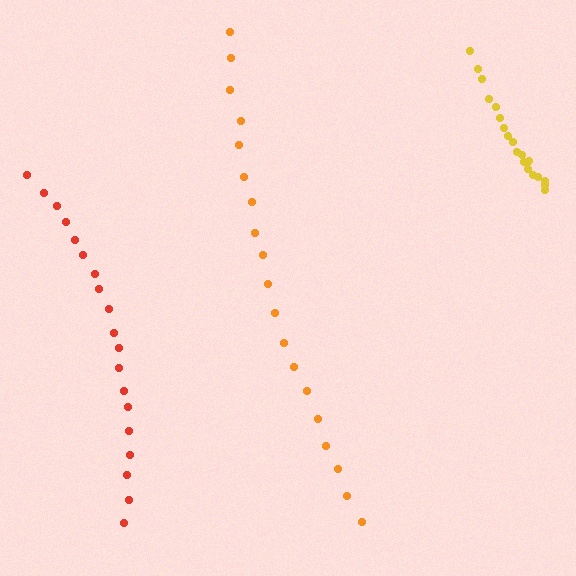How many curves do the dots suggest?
There are 3 distinct paths.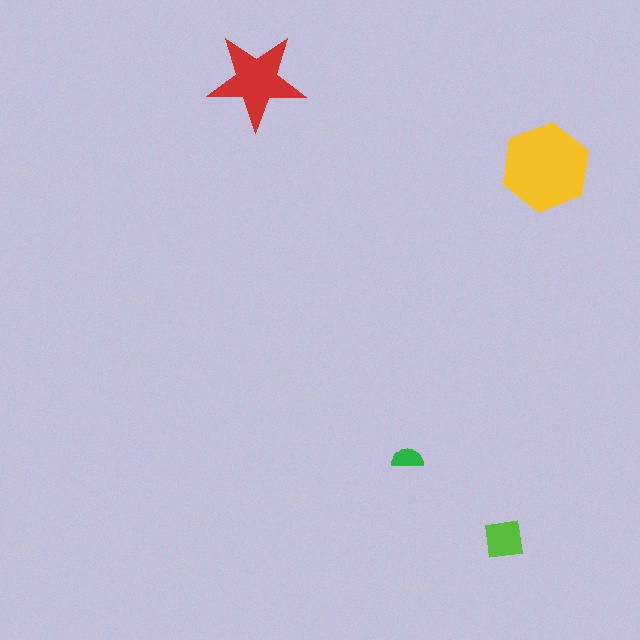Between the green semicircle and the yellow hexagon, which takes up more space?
The yellow hexagon.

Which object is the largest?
The yellow hexagon.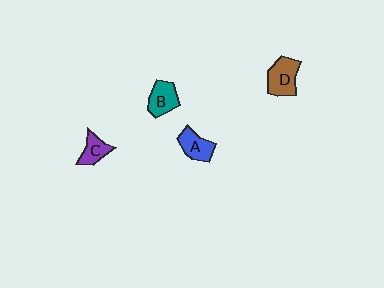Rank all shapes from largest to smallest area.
From largest to smallest: D (brown), B (teal), A (blue), C (purple).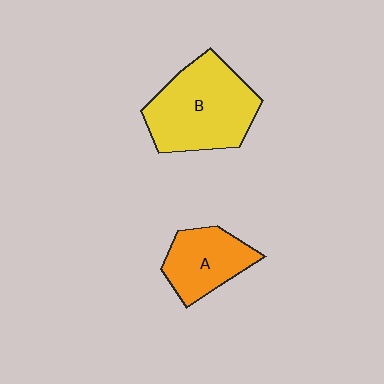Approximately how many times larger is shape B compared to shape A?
Approximately 1.7 times.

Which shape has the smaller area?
Shape A (orange).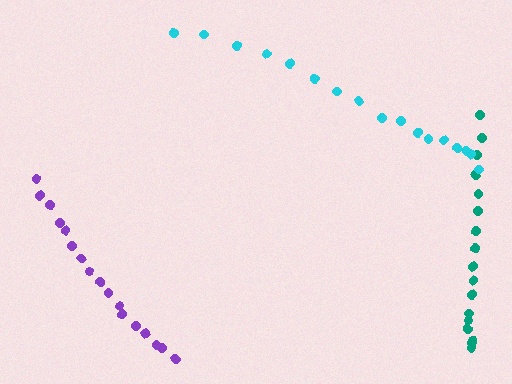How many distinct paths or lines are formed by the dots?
There are 3 distinct paths.